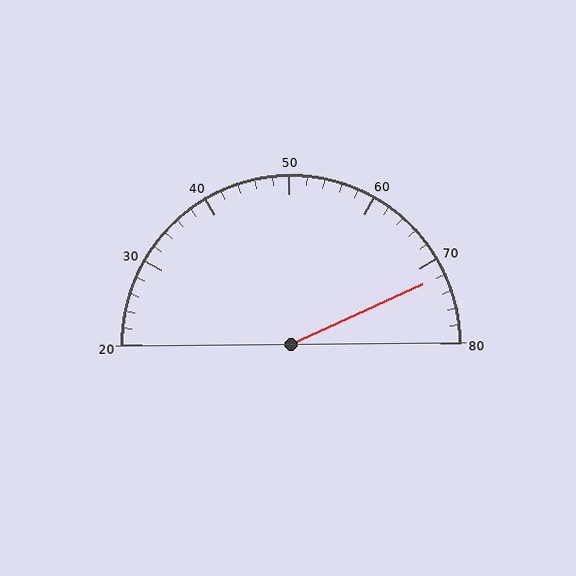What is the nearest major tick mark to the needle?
The nearest major tick mark is 70.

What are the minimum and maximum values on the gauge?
The gauge ranges from 20 to 80.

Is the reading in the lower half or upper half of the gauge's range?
The reading is in the upper half of the range (20 to 80).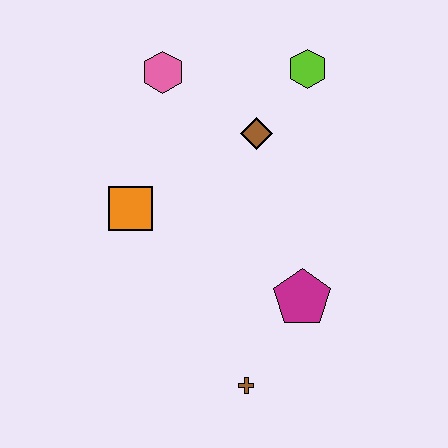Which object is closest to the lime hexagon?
The brown diamond is closest to the lime hexagon.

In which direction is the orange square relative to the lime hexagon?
The orange square is to the left of the lime hexagon.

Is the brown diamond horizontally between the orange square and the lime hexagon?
Yes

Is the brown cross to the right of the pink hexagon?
Yes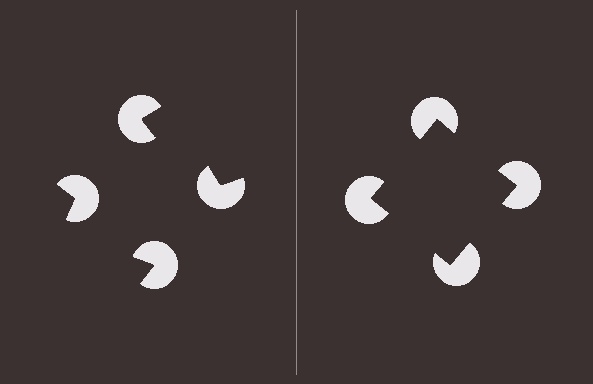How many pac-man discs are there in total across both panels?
8 — 4 on each side.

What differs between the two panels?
The pac-man discs are positioned identically on both sides; only the wedge orientations differ. On the right they align to a square; on the left they are misaligned.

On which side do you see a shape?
An illusory square appears on the right side. On the left side the wedge cuts are rotated, so no coherent shape forms.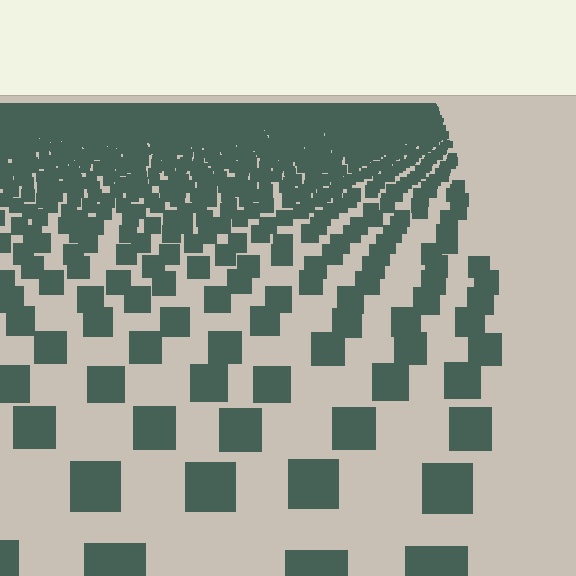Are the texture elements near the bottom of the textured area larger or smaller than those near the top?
Larger. Near the bottom, elements are closer to the viewer and appear at a bigger on-screen size.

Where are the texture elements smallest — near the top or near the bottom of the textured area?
Near the top.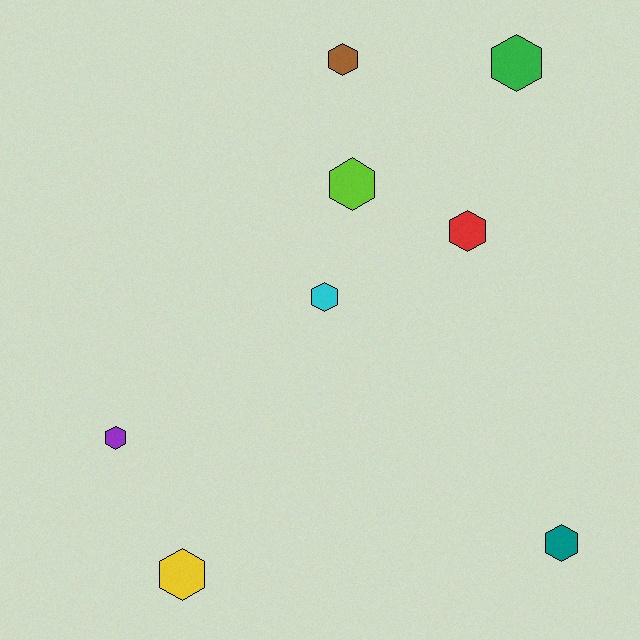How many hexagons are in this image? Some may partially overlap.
There are 8 hexagons.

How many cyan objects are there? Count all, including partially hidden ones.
There is 1 cyan object.